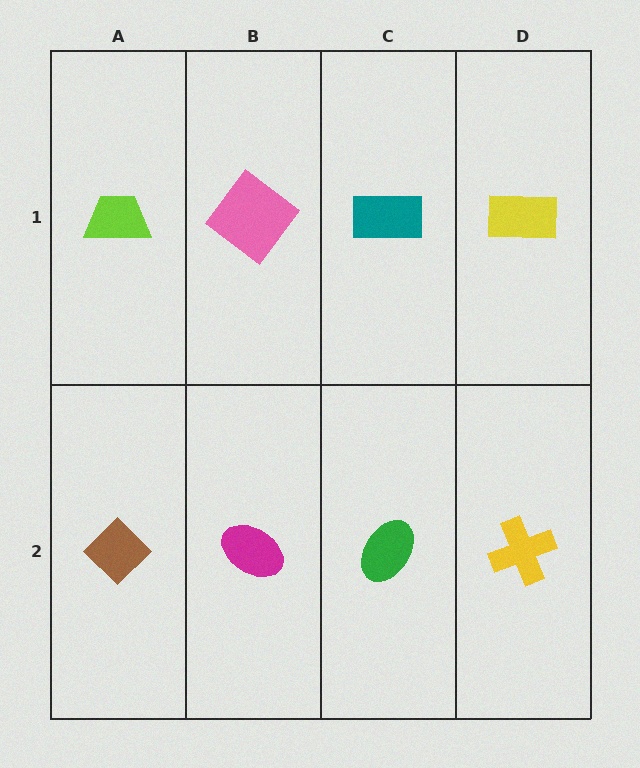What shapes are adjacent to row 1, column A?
A brown diamond (row 2, column A), a pink diamond (row 1, column B).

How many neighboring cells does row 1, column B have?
3.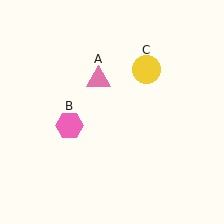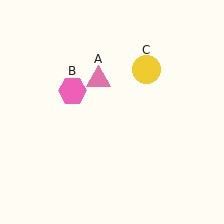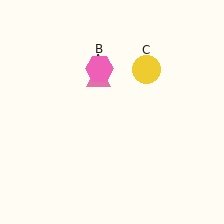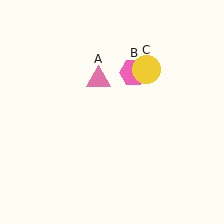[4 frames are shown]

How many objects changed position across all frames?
1 object changed position: pink hexagon (object B).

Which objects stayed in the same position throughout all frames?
Pink triangle (object A) and yellow circle (object C) remained stationary.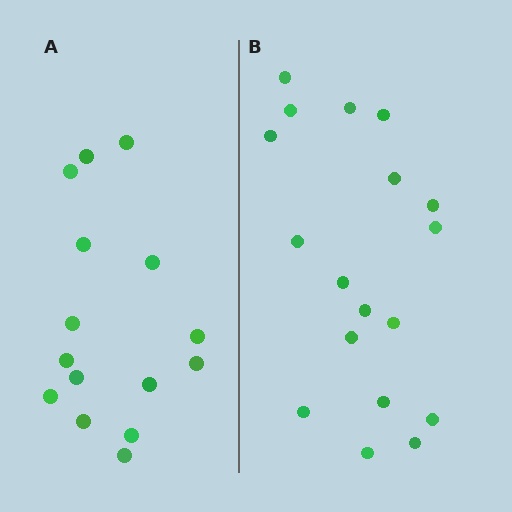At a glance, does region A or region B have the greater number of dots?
Region B (the right region) has more dots.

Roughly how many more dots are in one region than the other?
Region B has just a few more — roughly 2 or 3 more dots than region A.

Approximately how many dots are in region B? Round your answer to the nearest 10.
About 20 dots. (The exact count is 18, which rounds to 20.)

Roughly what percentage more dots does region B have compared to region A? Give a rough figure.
About 20% more.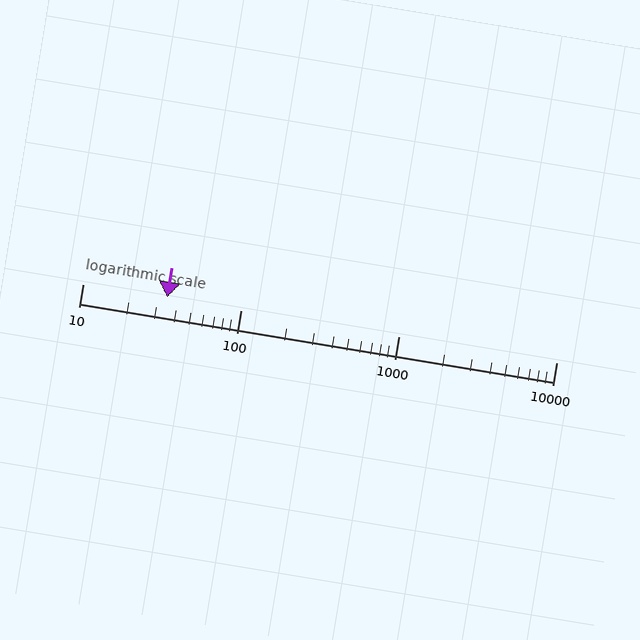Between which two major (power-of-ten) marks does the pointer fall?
The pointer is between 10 and 100.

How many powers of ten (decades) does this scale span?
The scale spans 3 decades, from 10 to 10000.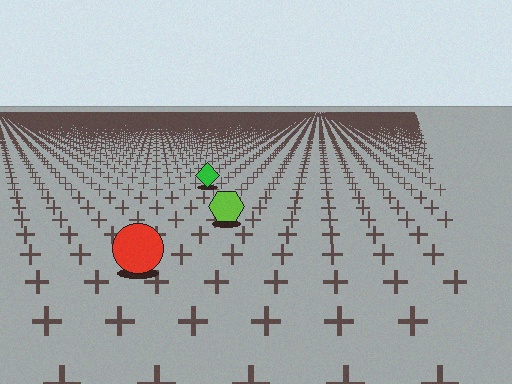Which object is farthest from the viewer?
The green diamond is farthest from the viewer. It appears smaller and the ground texture around it is denser.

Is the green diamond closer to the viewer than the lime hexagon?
No. The lime hexagon is closer — you can tell from the texture gradient: the ground texture is coarser near it.